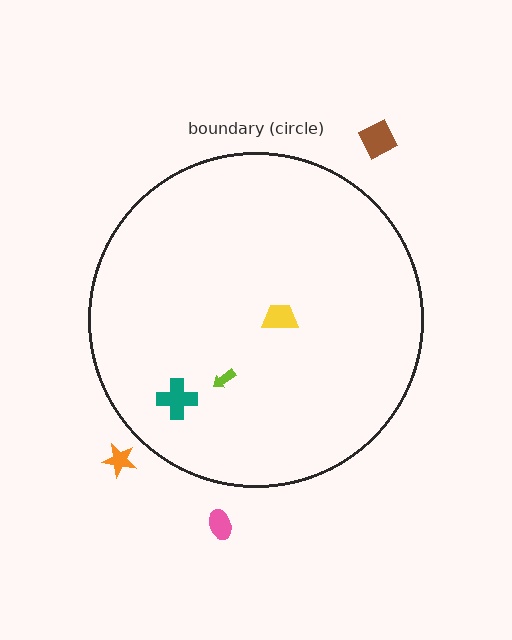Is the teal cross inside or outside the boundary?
Inside.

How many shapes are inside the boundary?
3 inside, 3 outside.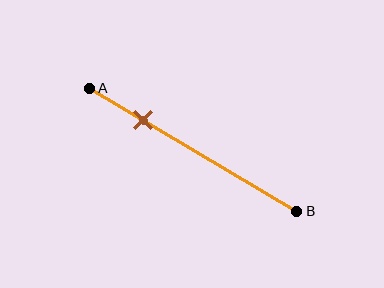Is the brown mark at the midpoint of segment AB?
No, the mark is at about 25% from A, not at the 50% midpoint.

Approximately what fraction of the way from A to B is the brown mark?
The brown mark is approximately 25% of the way from A to B.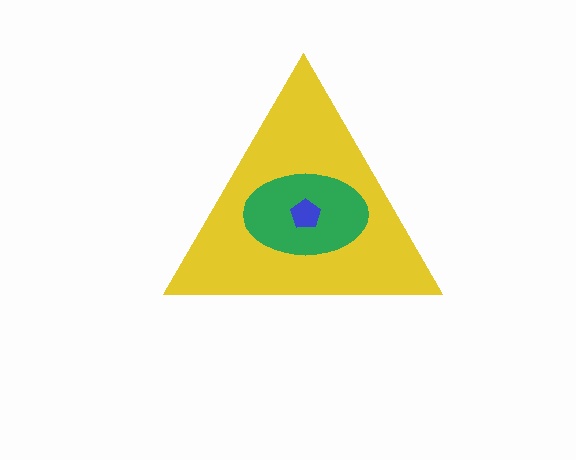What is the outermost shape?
The yellow triangle.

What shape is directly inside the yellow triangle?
The green ellipse.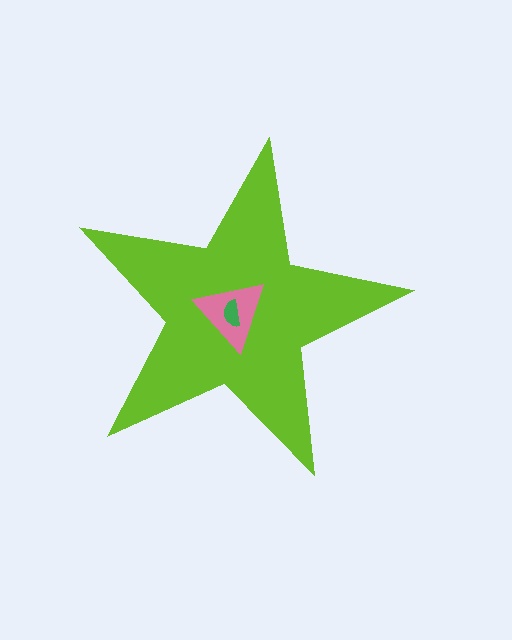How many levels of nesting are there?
3.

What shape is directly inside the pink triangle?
The green semicircle.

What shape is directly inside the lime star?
The pink triangle.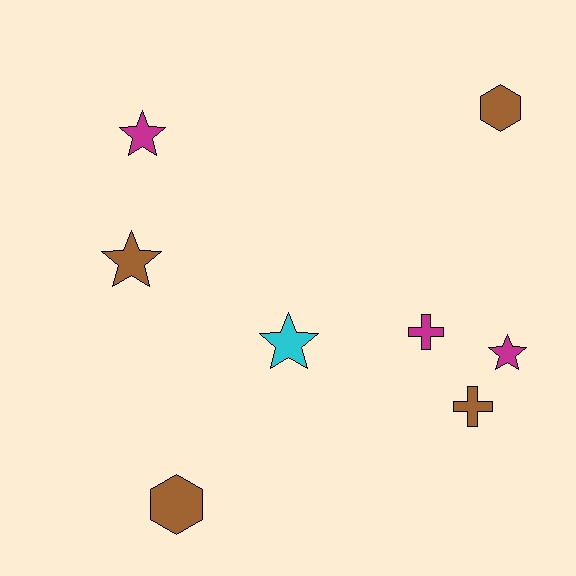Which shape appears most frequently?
Star, with 4 objects.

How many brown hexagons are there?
There are 2 brown hexagons.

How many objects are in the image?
There are 8 objects.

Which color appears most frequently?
Brown, with 4 objects.